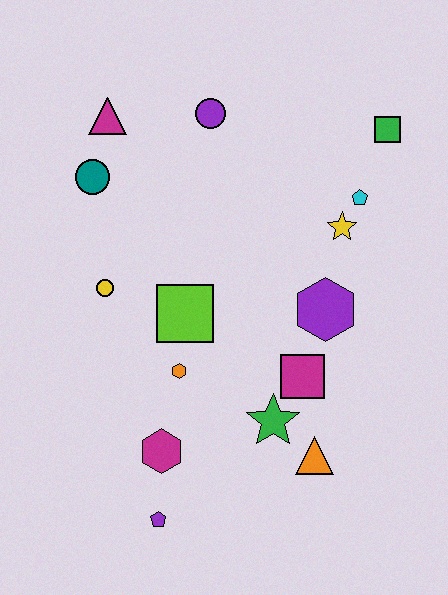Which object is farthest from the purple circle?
The purple pentagon is farthest from the purple circle.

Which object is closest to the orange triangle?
The green star is closest to the orange triangle.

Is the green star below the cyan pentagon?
Yes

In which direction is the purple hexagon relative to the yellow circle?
The purple hexagon is to the right of the yellow circle.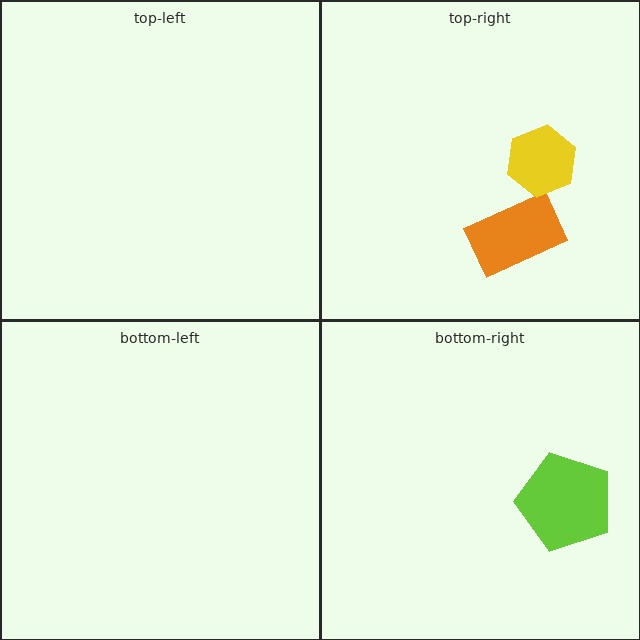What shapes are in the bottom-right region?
The lime pentagon.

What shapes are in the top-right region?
The orange rectangle, the yellow hexagon.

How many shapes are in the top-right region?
2.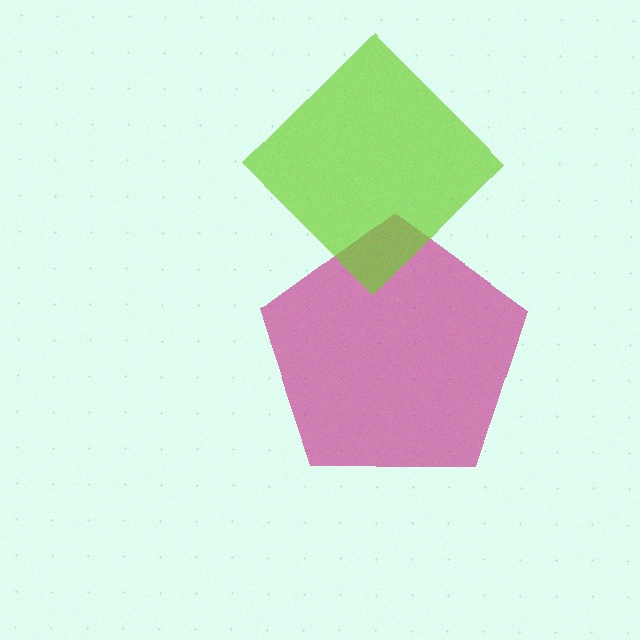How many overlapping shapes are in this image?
There are 2 overlapping shapes in the image.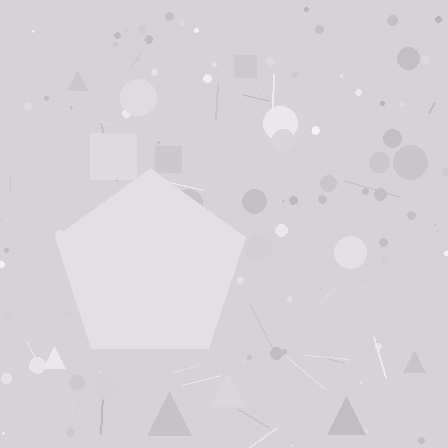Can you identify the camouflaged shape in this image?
The camouflaged shape is a pentagon.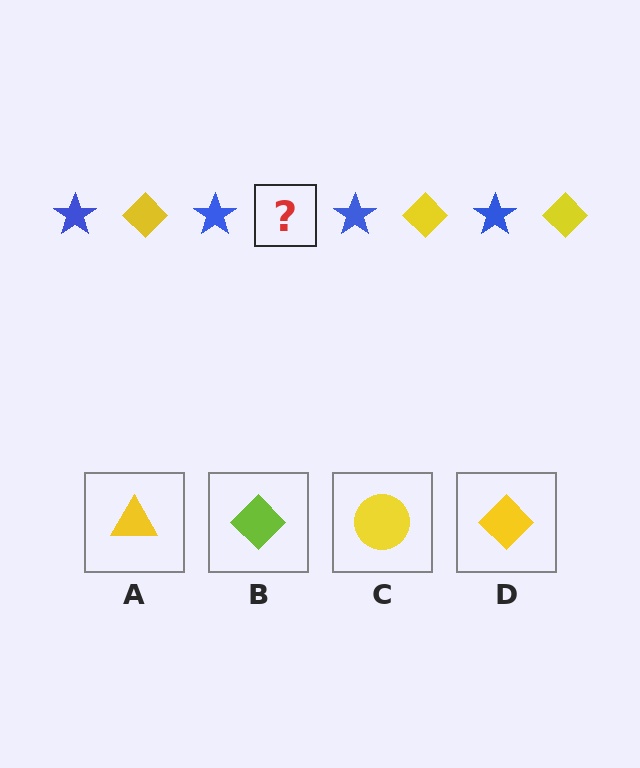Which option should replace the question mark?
Option D.